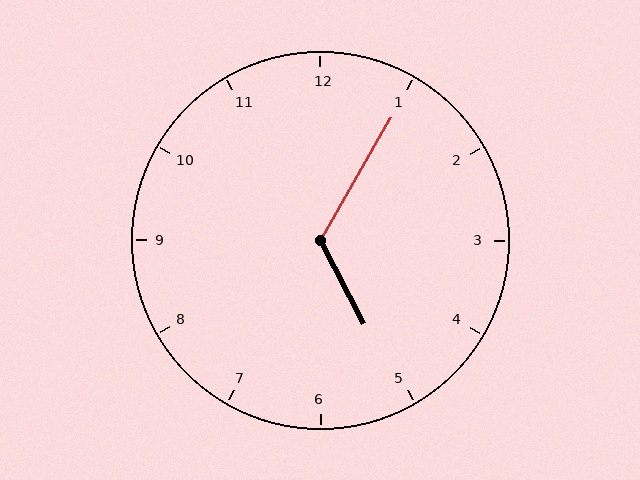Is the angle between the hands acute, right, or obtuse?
It is obtuse.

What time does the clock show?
5:05.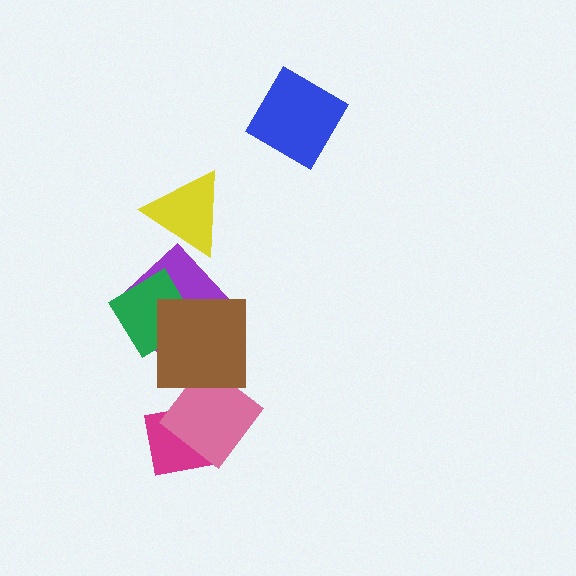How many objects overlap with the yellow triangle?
0 objects overlap with the yellow triangle.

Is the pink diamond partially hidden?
Yes, it is partially covered by another shape.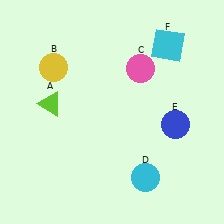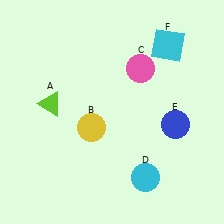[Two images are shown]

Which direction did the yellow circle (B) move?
The yellow circle (B) moved down.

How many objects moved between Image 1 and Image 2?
1 object moved between the two images.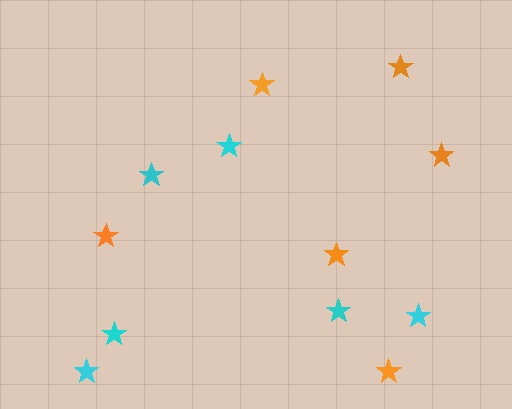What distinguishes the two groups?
There are 2 groups: one group of orange stars (6) and one group of cyan stars (6).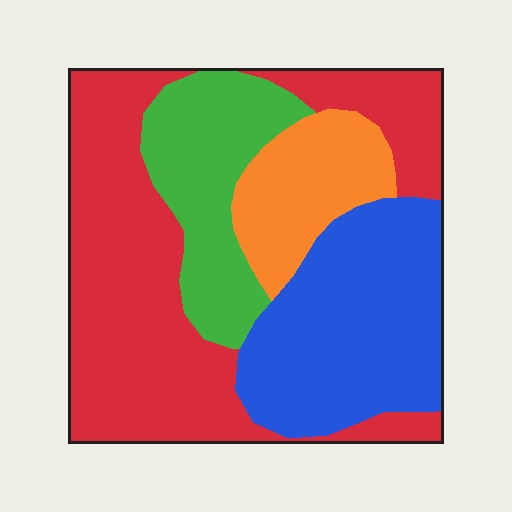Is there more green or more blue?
Blue.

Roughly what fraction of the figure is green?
Green takes up about one sixth (1/6) of the figure.